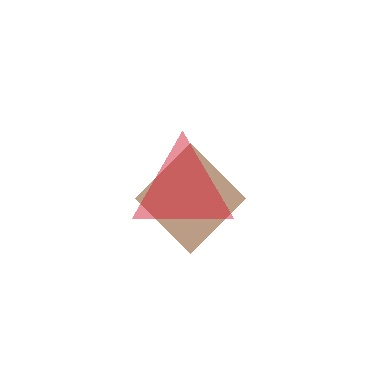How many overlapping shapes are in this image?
There are 2 overlapping shapes in the image.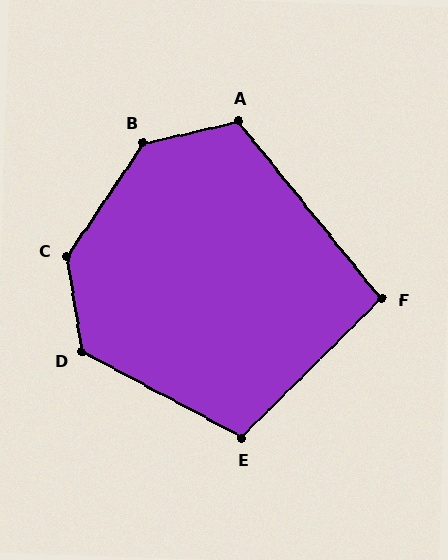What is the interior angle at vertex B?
Approximately 137 degrees (obtuse).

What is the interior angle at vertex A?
Approximately 116 degrees (obtuse).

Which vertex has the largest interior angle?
C, at approximately 137 degrees.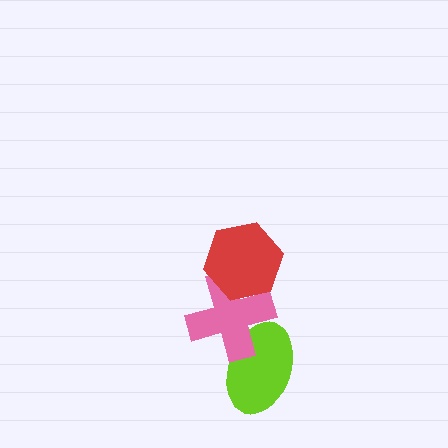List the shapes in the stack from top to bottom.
From top to bottom: the red hexagon, the pink cross, the lime ellipse.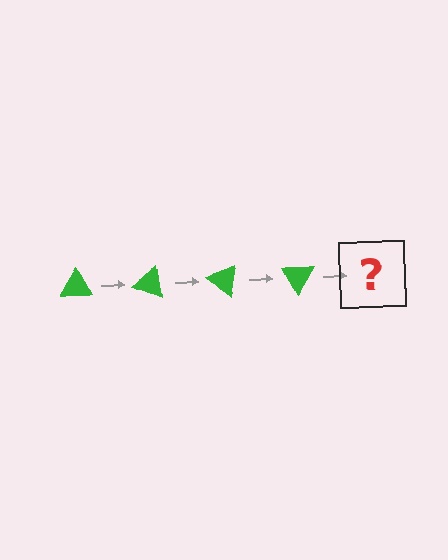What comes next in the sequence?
The next element should be a green triangle rotated 80 degrees.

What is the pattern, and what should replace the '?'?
The pattern is that the triangle rotates 20 degrees each step. The '?' should be a green triangle rotated 80 degrees.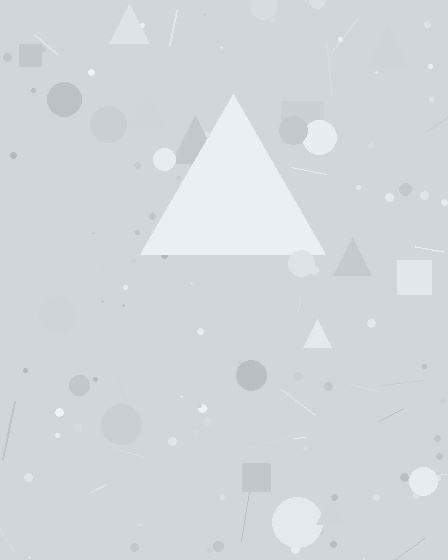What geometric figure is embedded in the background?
A triangle is embedded in the background.